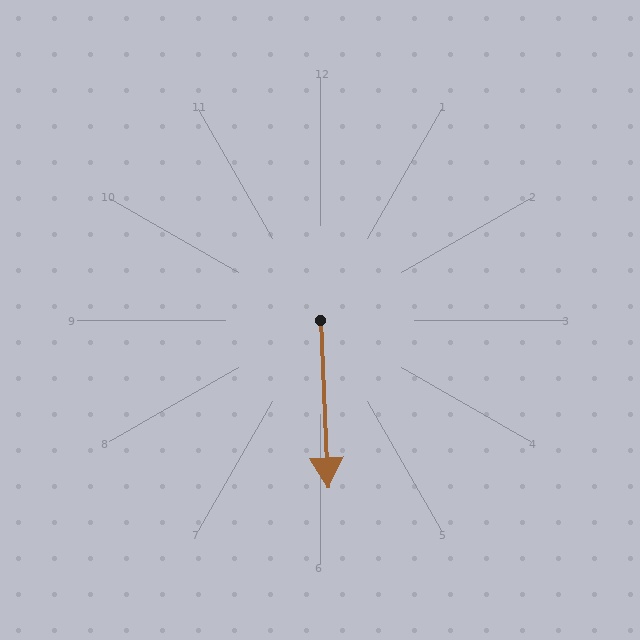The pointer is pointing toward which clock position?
Roughly 6 o'clock.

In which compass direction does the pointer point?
South.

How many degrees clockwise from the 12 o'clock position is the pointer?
Approximately 177 degrees.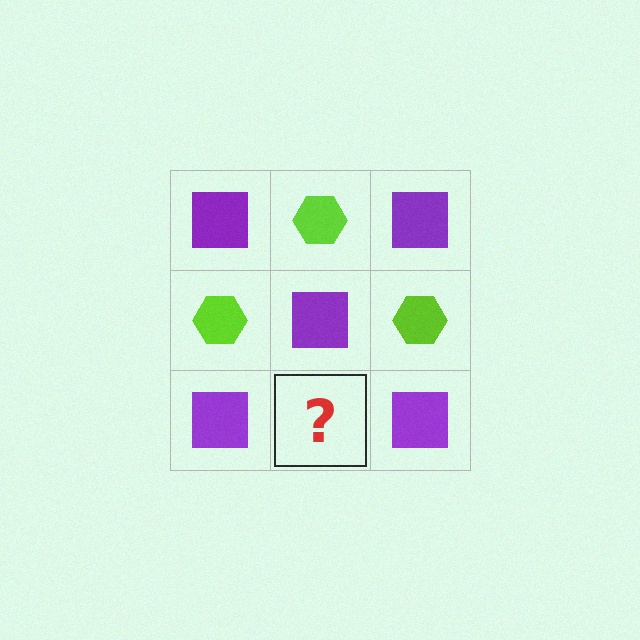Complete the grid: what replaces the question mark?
The question mark should be replaced with a lime hexagon.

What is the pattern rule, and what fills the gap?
The rule is that it alternates purple square and lime hexagon in a checkerboard pattern. The gap should be filled with a lime hexagon.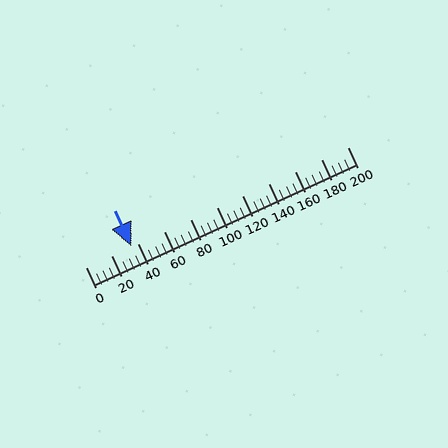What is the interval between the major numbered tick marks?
The major tick marks are spaced 20 units apart.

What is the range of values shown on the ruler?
The ruler shows values from 0 to 200.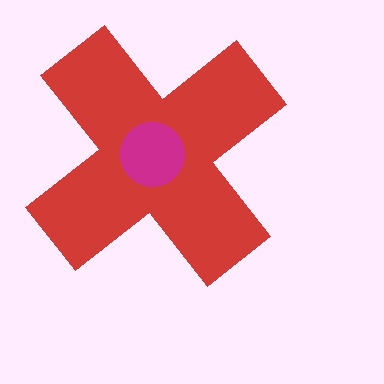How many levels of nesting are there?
2.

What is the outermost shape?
The red cross.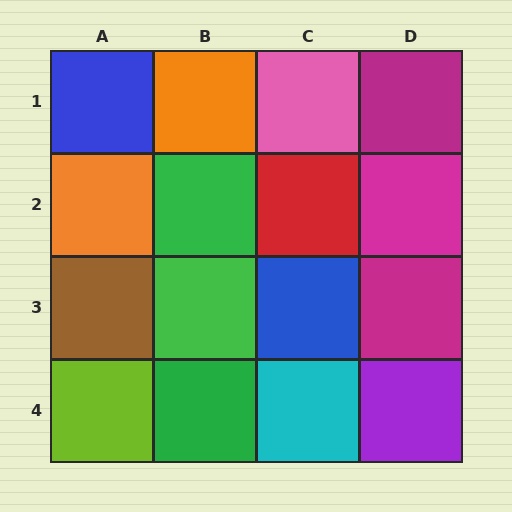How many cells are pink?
1 cell is pink.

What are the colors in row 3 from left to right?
Brown, green, blue, magenta.